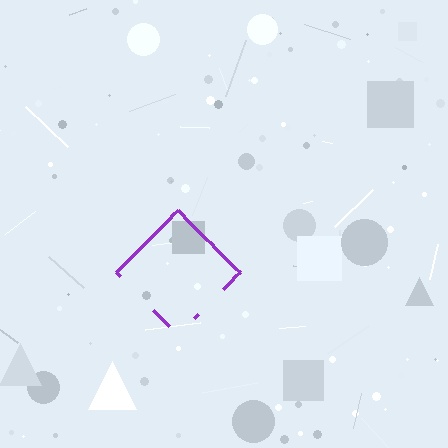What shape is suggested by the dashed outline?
The dashed outline suggests a diamond.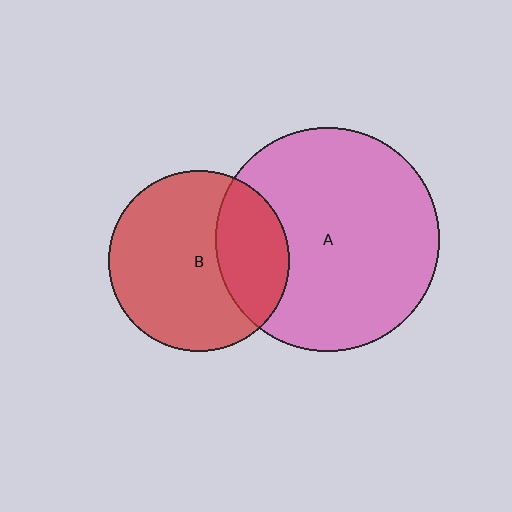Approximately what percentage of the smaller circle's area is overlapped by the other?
Approximately 30%.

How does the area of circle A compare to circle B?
Approximately 1.5 times.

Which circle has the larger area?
Circle A (pink).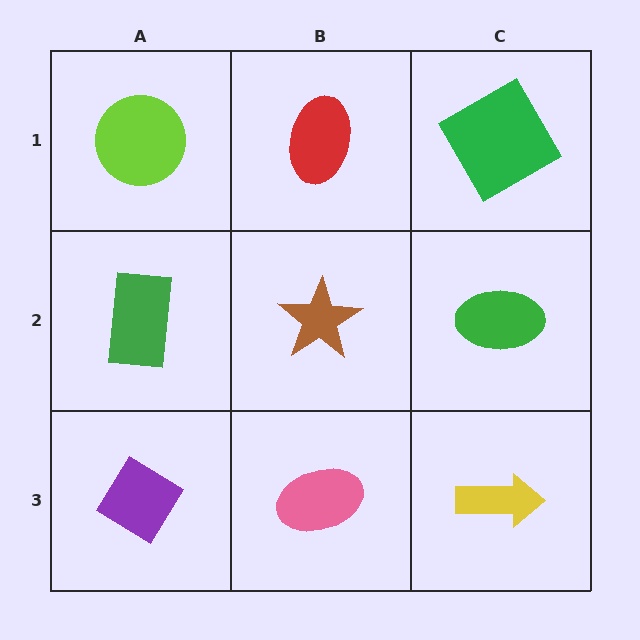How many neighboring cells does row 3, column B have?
3.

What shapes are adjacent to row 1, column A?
A green rectangle (row 2, column A), a red ellipse (row 1, column B).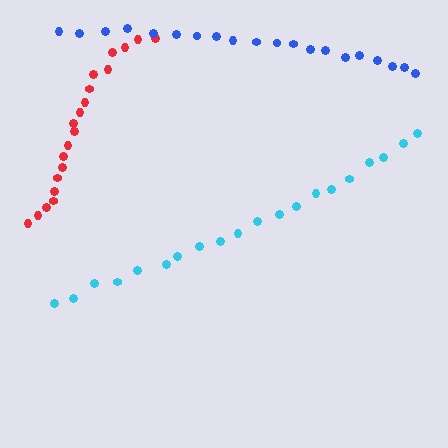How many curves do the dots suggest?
There are 3 distinct paths.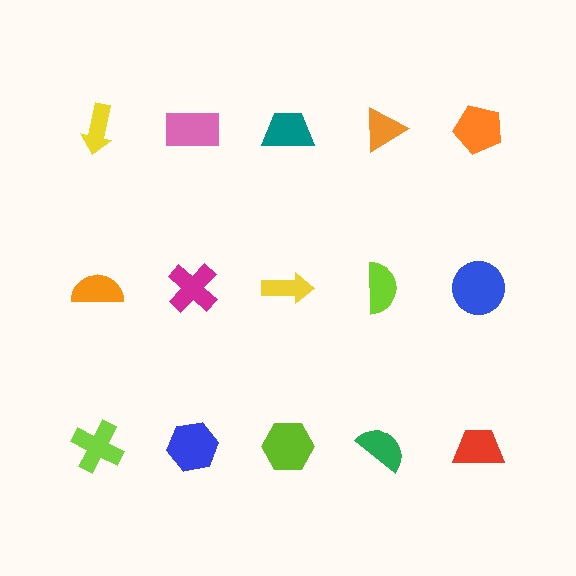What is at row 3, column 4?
A green semicircle.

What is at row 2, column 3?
A yellow arrow.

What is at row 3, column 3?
A lime hexagon.